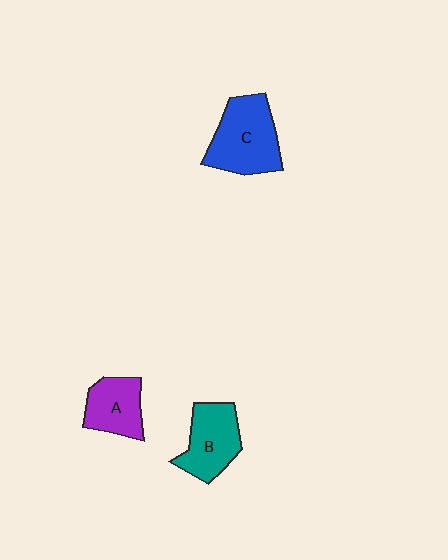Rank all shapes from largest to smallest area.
From largest to smallest: C (blue), B (teal), A (purple).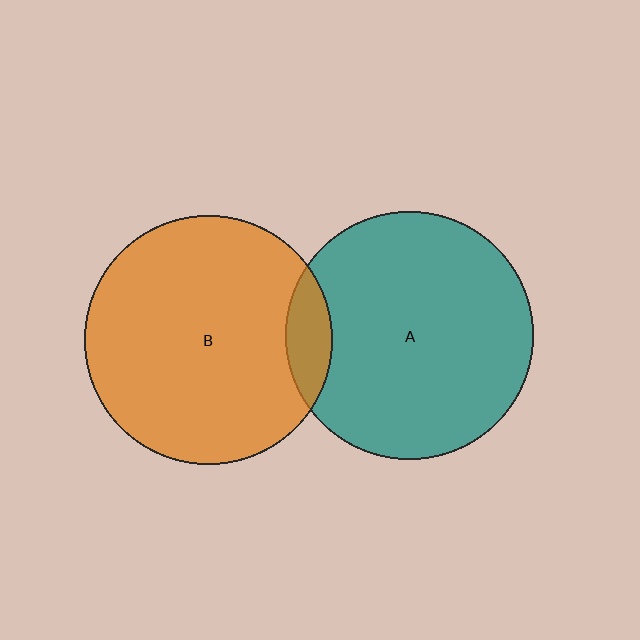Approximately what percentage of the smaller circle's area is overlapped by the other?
Approximately 10%.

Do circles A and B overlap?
Yes.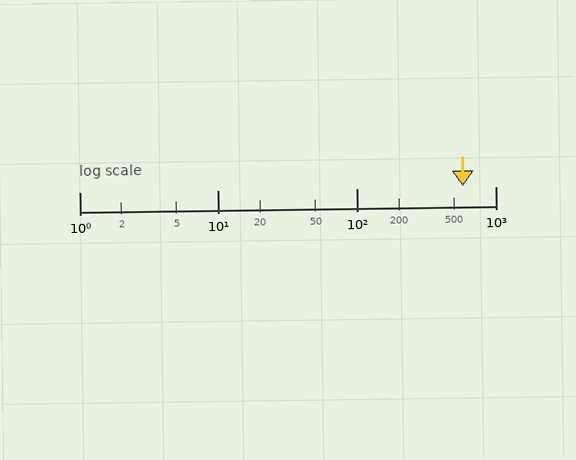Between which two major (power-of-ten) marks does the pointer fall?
The pointer is between 100 and 1000.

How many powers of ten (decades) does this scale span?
The scale spans 3 decades, from 1 to 1000.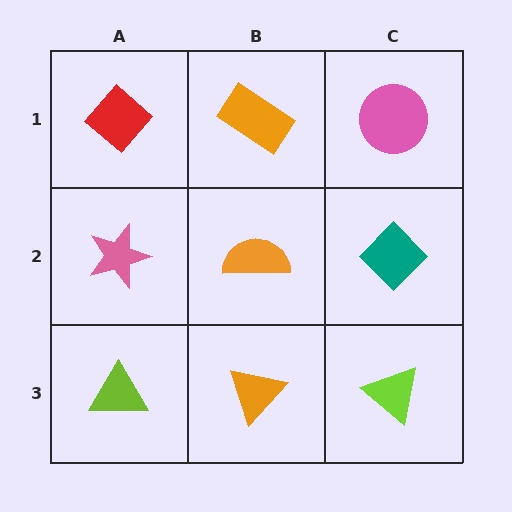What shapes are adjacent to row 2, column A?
A red diamond (row 1, column A), a lime triangle (row 3, column A), an orange semicircle (row 2, column B).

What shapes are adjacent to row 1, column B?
An orange semicircle (row 2, column B), a red diamond (row 1, column A), a pink circle (row 1, column C).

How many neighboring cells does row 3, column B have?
3.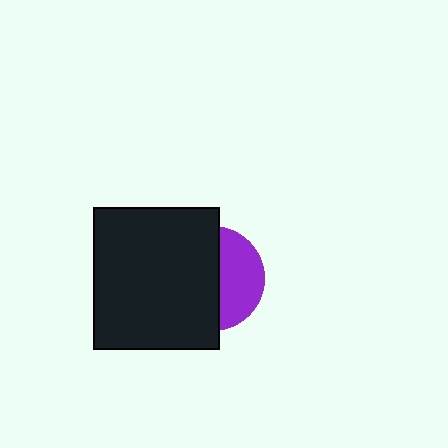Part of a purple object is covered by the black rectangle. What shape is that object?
It is a circle.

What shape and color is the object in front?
The object in front is a black rectangle.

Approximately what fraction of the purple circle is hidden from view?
Roughly 59% of the purple circle is hidden behind the black rectangle.